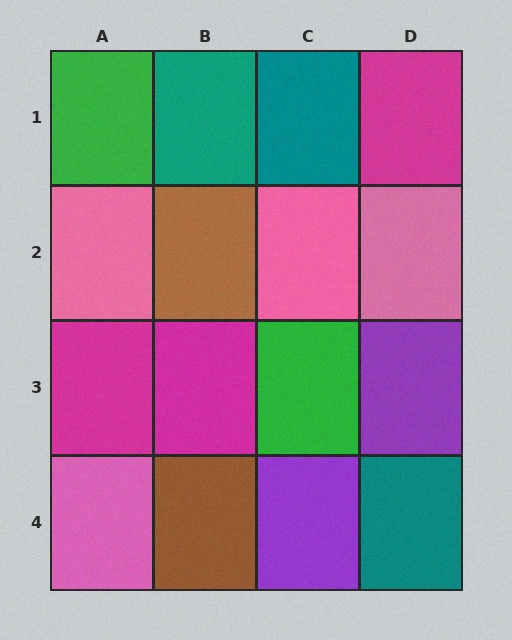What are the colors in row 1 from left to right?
Green, teal, teal, magenta.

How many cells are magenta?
3 cells are magenta.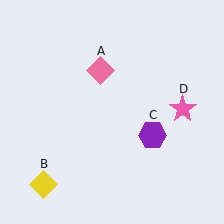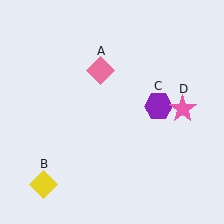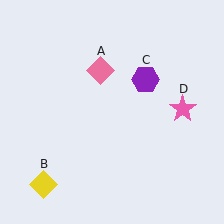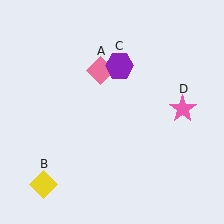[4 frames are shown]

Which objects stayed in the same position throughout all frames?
Pink diamond (object A) and yellow diamond (object B) and pink star (object D) remained stationary.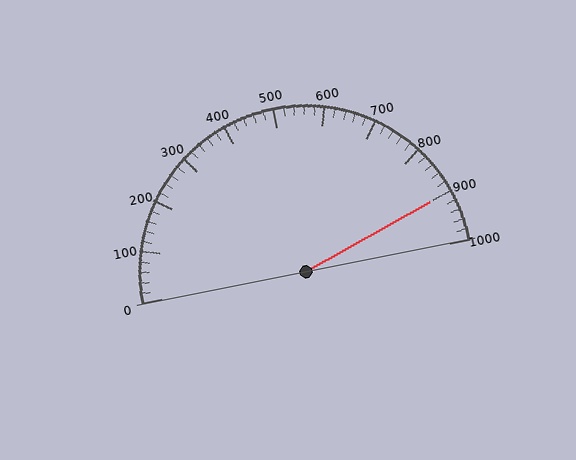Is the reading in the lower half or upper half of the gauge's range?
The reading is in the upper half of the range (0 to 1000).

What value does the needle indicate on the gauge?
The needle indicates approximately 900.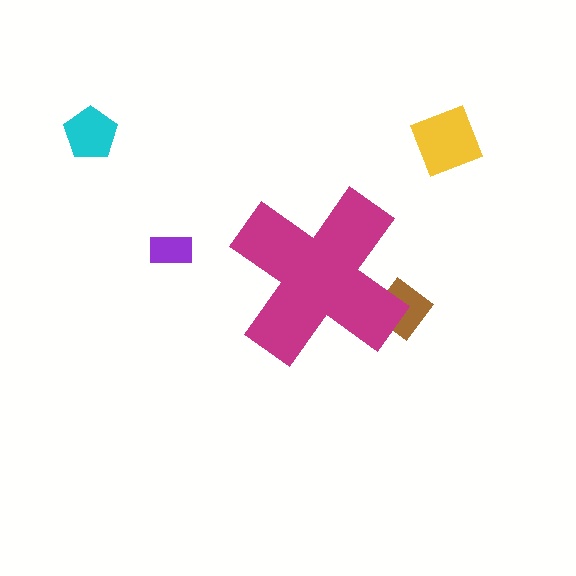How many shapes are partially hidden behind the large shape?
1 shape is partially hidden.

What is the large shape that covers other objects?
A magenta cross.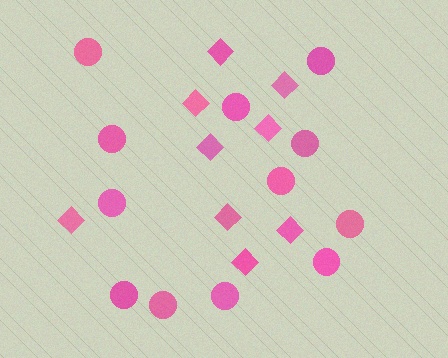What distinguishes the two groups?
There are 2 groups: one group of diamonds (9) and one group of circles (12).